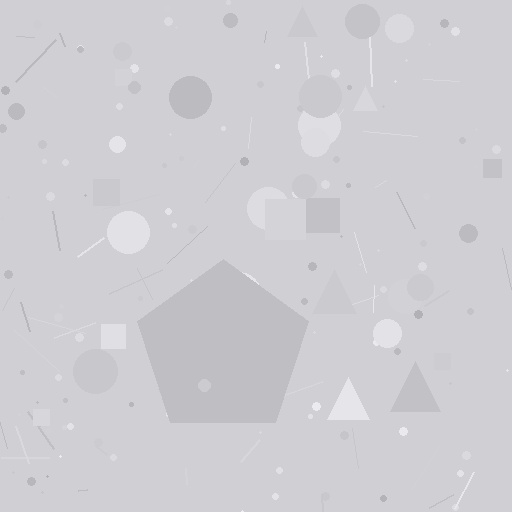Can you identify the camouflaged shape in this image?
The camouflaged shape is a pentagon.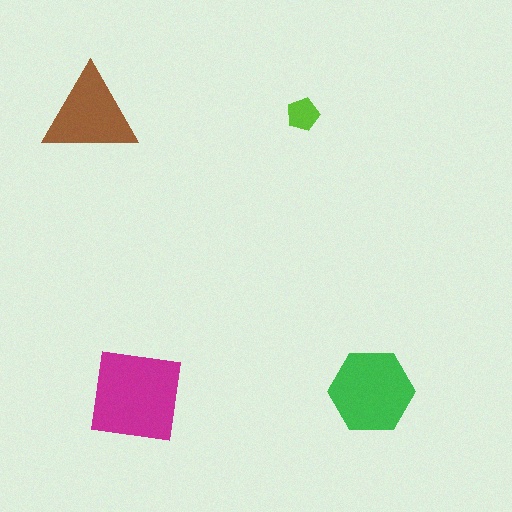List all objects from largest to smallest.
The magenta square, the green hexagon, the brown triangle, the lime pentagon.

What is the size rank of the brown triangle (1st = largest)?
3rd.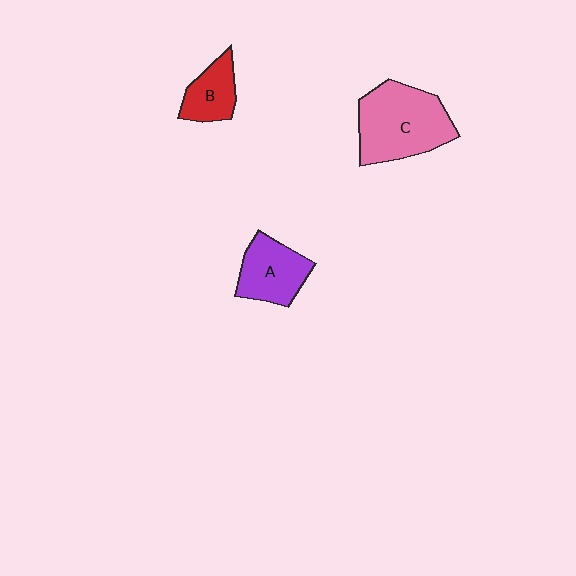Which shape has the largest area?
Shape C (pink).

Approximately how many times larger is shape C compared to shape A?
Approximately 1.6 times.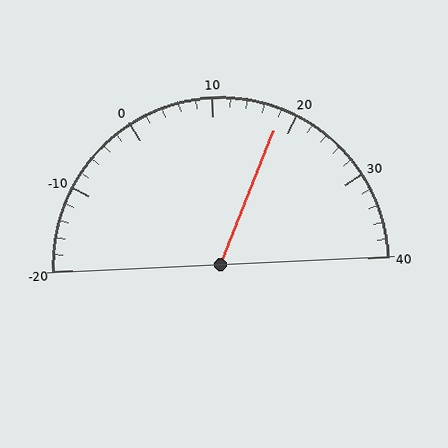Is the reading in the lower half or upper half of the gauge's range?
The reading is in the upper half of the range (-20 to 40).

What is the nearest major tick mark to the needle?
The nearest major tick mark is 20.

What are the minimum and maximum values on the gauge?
The gauge ranges from -20 to 40.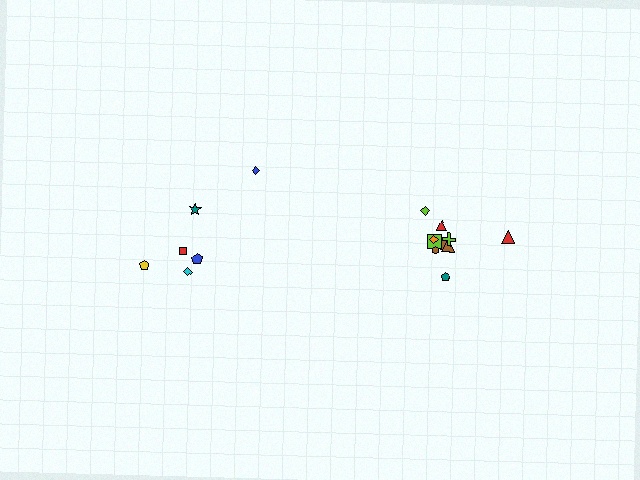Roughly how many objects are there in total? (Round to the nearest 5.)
Roughly 15 objects in total.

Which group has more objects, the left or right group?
The right group.